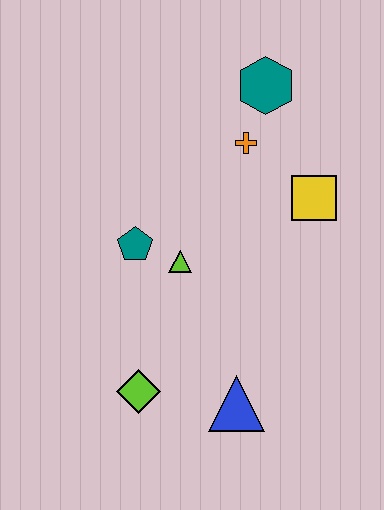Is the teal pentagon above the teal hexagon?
No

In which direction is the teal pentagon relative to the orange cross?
The teal pentagon is to the left of the orange cross.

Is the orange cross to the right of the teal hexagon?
No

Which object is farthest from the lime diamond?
The teal hexagon is farthest from the lime diamond.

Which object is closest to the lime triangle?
The teal pentagon is closest to the lime triangle.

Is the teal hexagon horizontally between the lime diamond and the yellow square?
Yes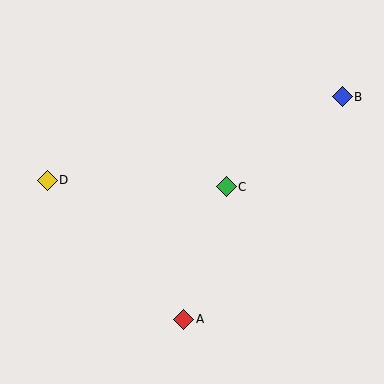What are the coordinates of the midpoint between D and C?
The midpoint between D and C is at (137, 183).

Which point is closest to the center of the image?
Point C at (226, 187) is closest to the center.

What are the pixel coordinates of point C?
Point C is at (226, 187).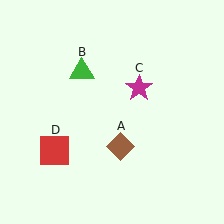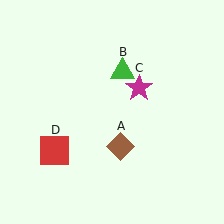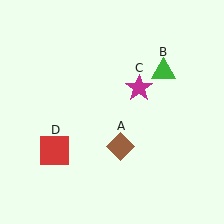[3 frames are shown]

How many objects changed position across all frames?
1 object changed position: green triangle (object B).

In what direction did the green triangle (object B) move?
The green triangle (object B) moved right.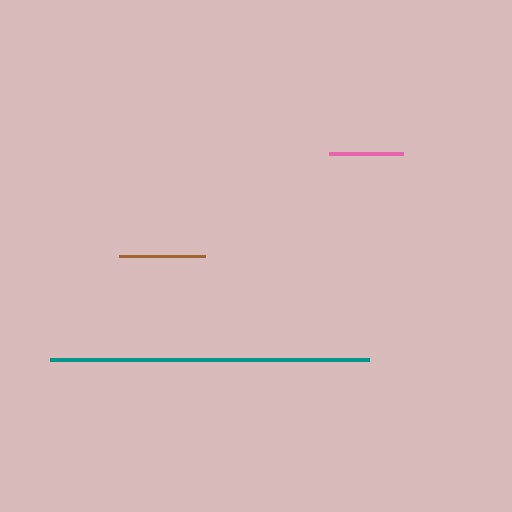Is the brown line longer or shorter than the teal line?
The teal line is longer than the brown line.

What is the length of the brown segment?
The brown segment is approximately 85 pixels long.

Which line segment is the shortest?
The pink line is the shortest at approximately 73 pixels.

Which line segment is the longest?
The teal line is the longest at approximately 319 pixels.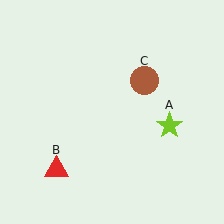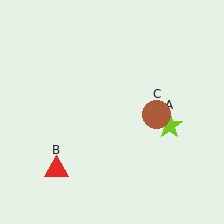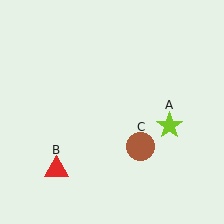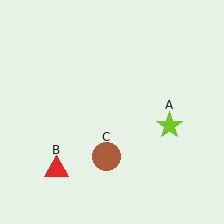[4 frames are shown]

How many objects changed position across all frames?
1 object changed position: brown circle (object C).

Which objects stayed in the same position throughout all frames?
Lime star (object A) and red triangle (object B) remained stationary.